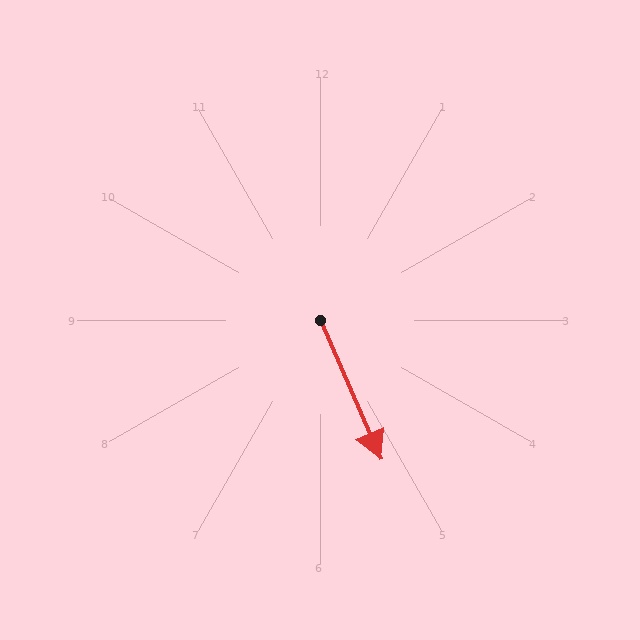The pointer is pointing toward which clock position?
Roughly 5 o'clock.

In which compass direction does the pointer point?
Southeast.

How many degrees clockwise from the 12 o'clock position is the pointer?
Approximately 156 degrees.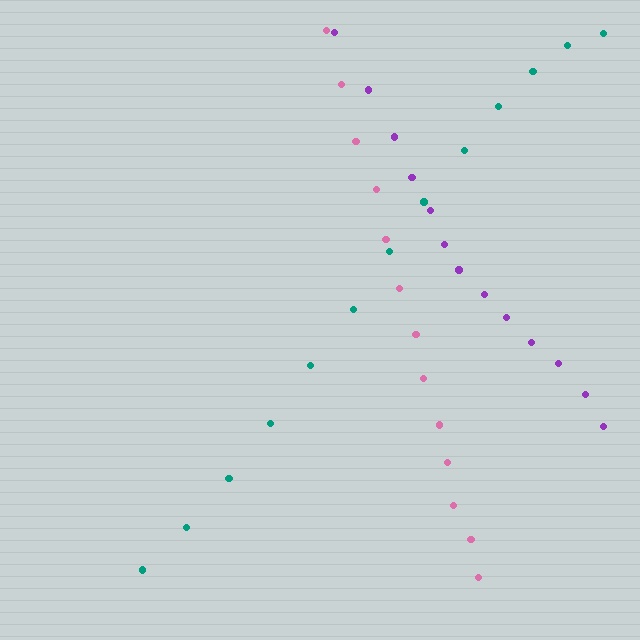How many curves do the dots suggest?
There are 3 distinct paths.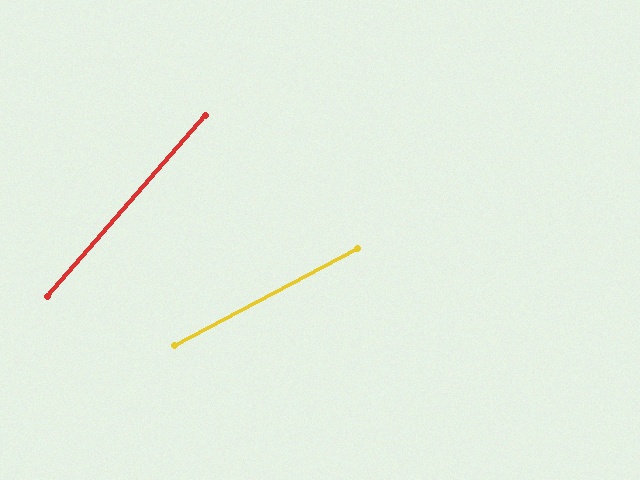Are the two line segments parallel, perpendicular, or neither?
Neither parallel nor perpendicular — they differ by about 21°.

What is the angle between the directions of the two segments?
Approximately 21 degrees.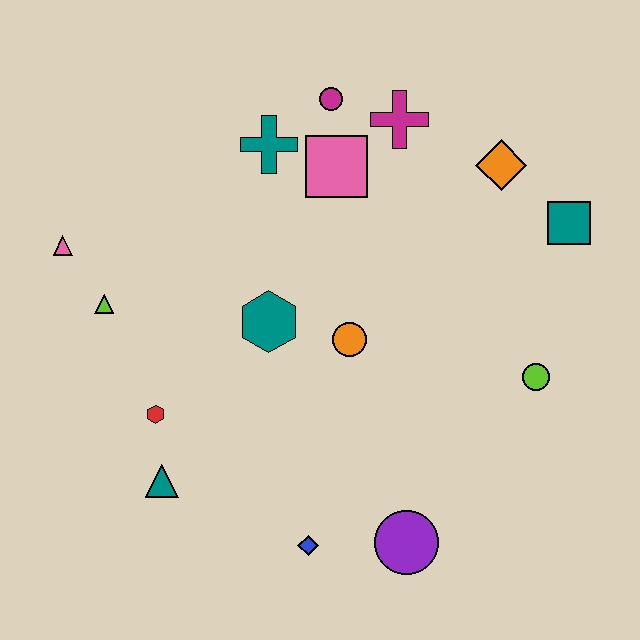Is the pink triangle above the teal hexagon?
Yes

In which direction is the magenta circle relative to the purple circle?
The magenta circle is above the purple circle.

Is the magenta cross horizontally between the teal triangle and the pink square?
No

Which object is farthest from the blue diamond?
The magenta circle is farthest from the blue diamond.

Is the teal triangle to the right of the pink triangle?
Yes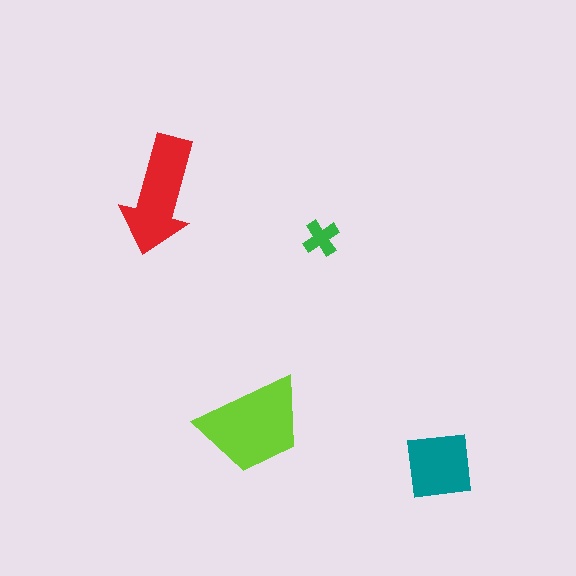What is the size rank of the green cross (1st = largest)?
4th.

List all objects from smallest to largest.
The green cross, the teal square, the red arrow, the lime trapezoid.